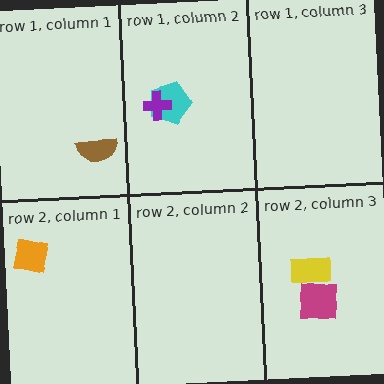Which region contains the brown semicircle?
The row 1, column 1 region.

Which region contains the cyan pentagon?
The row 1, column 2 region.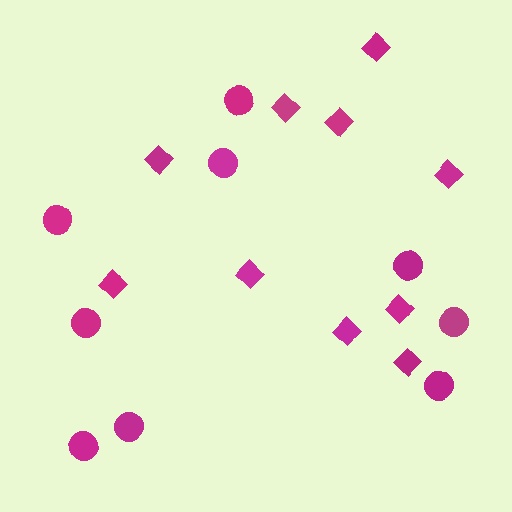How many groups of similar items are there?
There are 2 groups: one group of diamonds (10) and one group of circles (9).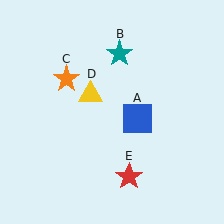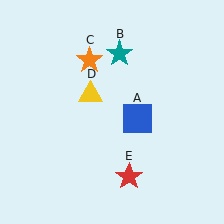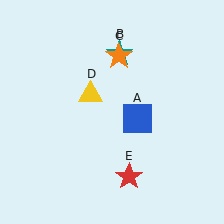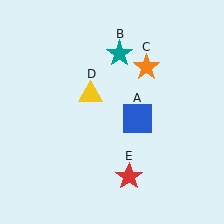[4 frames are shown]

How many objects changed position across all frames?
1 object changed position: orange star (object C).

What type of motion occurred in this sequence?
The orange star (object C) rotated clockwise around the center of the scene.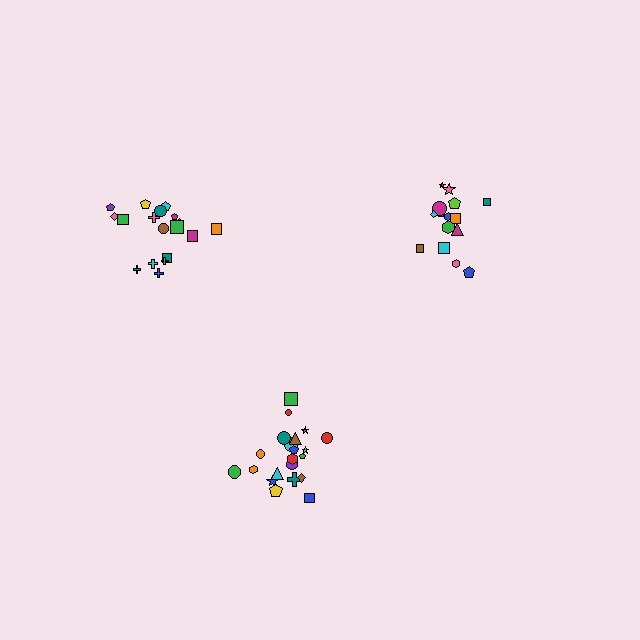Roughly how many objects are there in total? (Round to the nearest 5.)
Roughly 55 objects in total.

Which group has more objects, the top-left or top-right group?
The top-left group.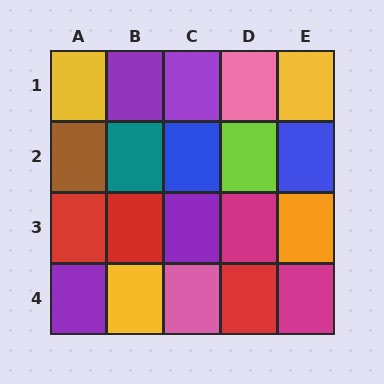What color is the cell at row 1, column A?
Yellow.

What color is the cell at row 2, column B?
Teal.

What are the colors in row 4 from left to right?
Purple, yellow, pink, red, magenta.